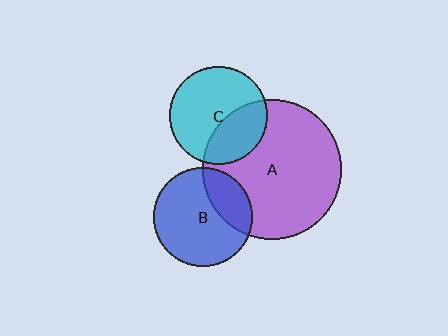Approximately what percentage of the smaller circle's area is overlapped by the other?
Approximately 35%.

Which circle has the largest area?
Circle A (purple).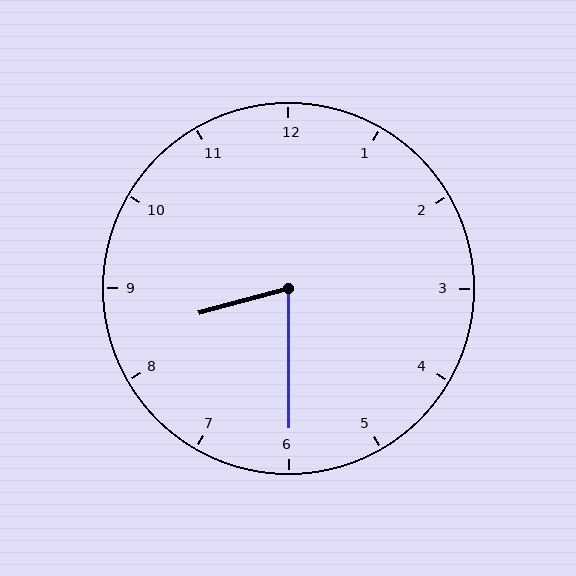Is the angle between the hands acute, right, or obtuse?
It is acute.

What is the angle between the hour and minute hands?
Approximately 75 degrees.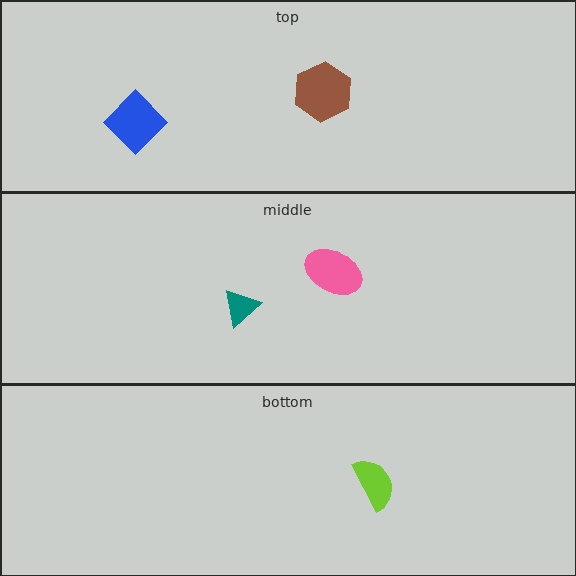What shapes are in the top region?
The blue diamond, the brown hexagon.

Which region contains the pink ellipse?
The middle region.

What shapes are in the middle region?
The pink ellipse, the teal triangle.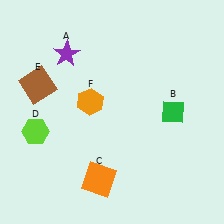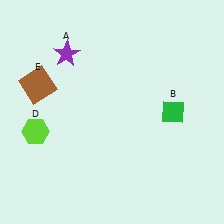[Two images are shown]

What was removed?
The orange hexagon (F), the orange square (C) were removed in Image 2.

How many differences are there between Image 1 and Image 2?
There are 2 differences between the two images.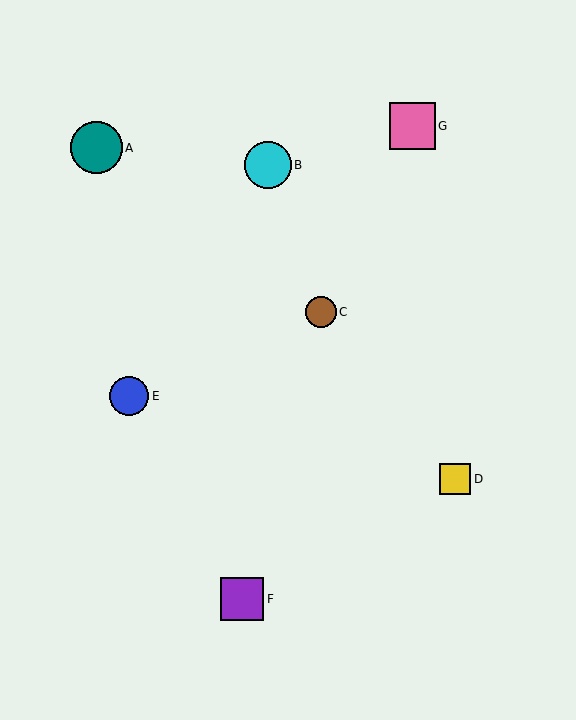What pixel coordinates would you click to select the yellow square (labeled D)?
Click at (455, 479) to select the yellow square D.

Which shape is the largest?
The teal circle (labeled A) is the largest.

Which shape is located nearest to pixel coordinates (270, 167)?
The cyan circle (labeled B) at (268, 165) is nearest to that location.